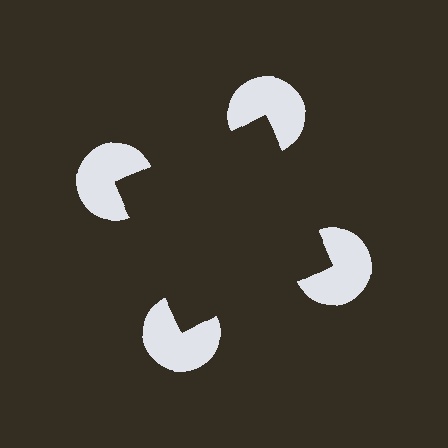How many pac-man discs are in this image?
There are 4 — one at each vertex of the illusory square.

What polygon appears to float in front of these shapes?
An illusory square — its edges are inferred from the aligned wedge cuts in the pac-man discs, not physically drawn.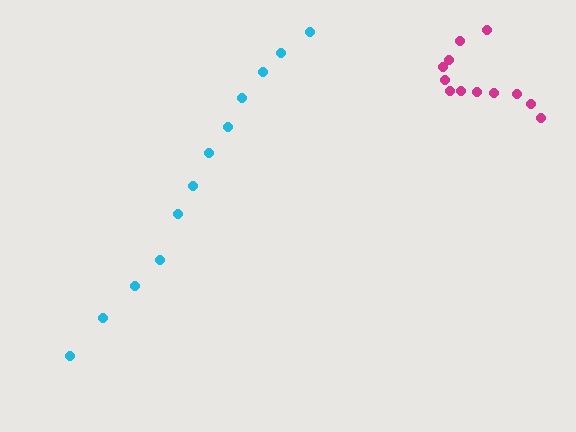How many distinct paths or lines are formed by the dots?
There are 2 distinct paths.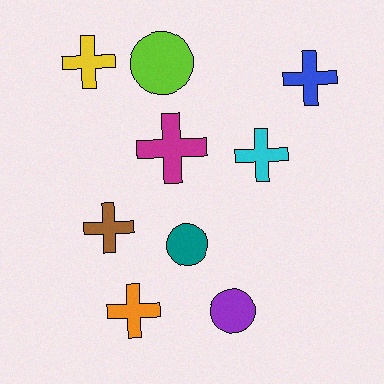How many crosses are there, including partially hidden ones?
There are 6 crosses.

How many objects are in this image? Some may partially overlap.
There are 9 objects.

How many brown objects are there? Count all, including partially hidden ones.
There is 1 brown object.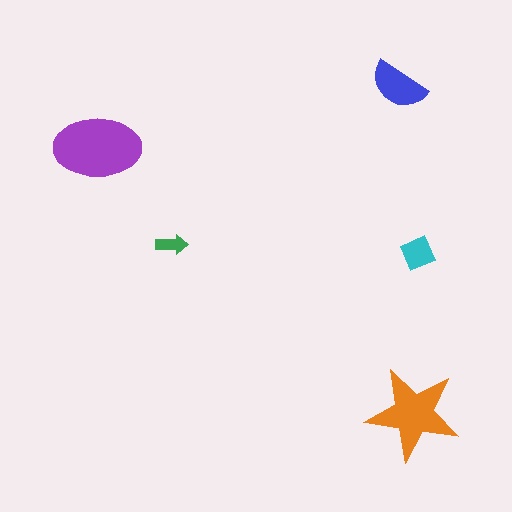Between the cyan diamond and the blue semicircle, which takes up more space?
The blue semicircle.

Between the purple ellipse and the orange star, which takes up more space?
The purple ellipse.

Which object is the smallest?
The green arrow.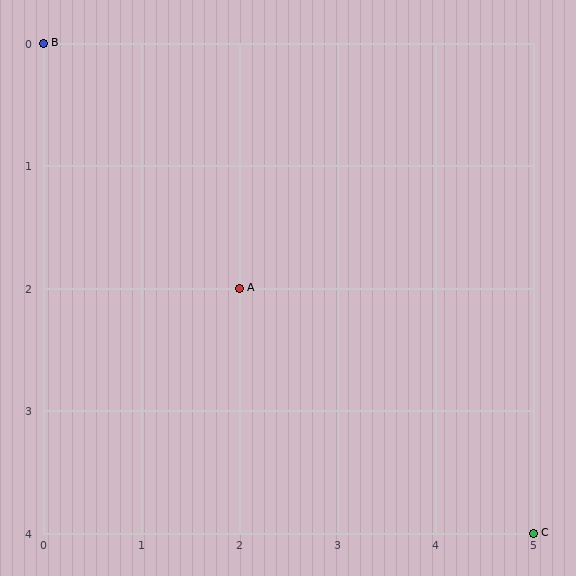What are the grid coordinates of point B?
Point B is at grid coordinates (0, 0).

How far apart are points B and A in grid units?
Points B and A are 2 columns and 2 rows apart (about 2.8 grid units diagonally).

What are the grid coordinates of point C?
Point C is at grid coordinates (5, 4).